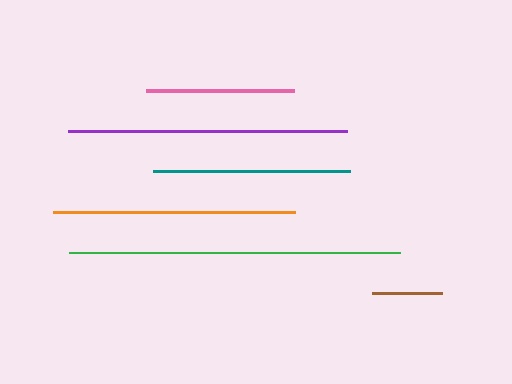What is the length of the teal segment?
The teal segment is approximately 197 pixels long.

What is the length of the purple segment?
The purple segment is approximately 280 pixels long.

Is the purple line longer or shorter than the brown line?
The purple line is longer than the brown line.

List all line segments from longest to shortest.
From longest to shortest: green, purple, orange, teal, pink, brown.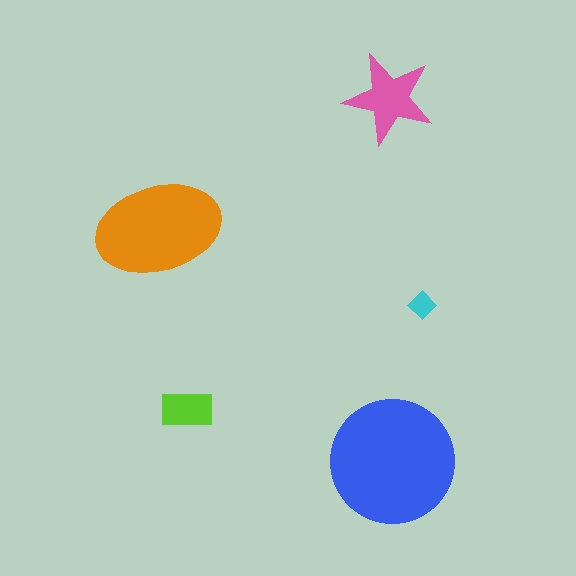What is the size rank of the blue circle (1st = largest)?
1st.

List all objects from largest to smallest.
The blue circle, the orange ellipse, the pink star, the lime rectangle, the cyan diamond.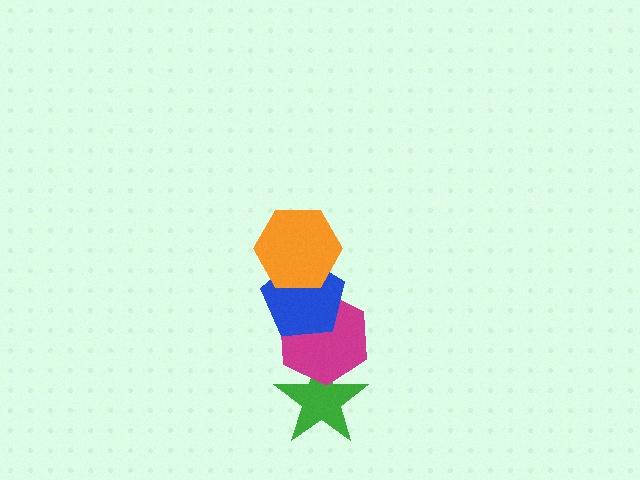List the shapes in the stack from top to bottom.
From top to bottom: the orange hexagon, the blue pentagon, the magenta hexagon, the green star.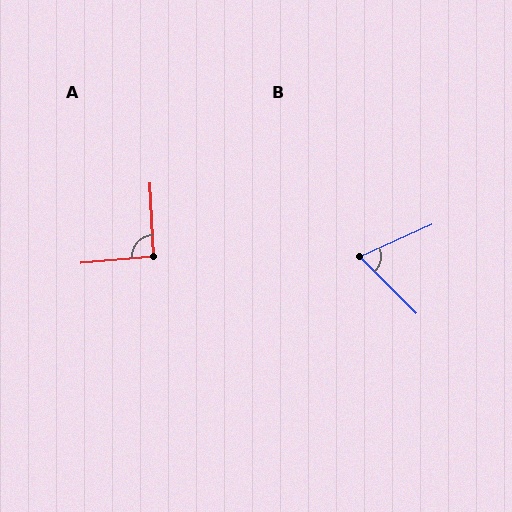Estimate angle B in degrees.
Approximately 69 degrees.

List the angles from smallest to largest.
B (69°), A (92°).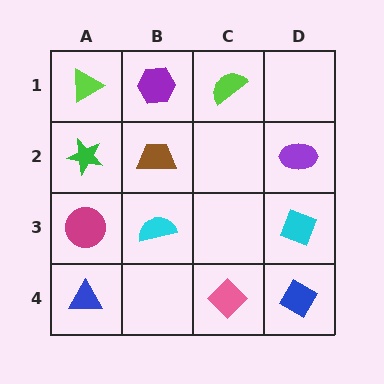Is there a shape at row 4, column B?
No, that cell is empty.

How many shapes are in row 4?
3 shapes.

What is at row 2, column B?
A brown trapezoid.